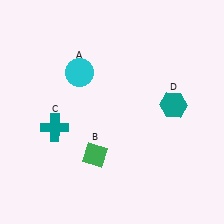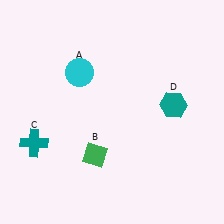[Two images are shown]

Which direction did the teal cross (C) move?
The teal cross (C) moved left.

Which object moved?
The teal cross (C) moved left.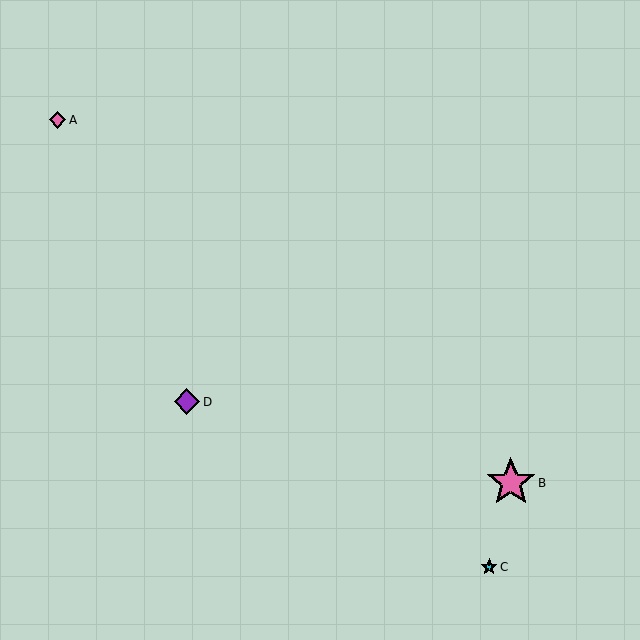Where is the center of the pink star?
The center of the pink star is at (511, 483).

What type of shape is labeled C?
Shape C is a cyan star.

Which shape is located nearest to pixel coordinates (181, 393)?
The purple diamond (labeled D) at (187, 402) is nearest to that location.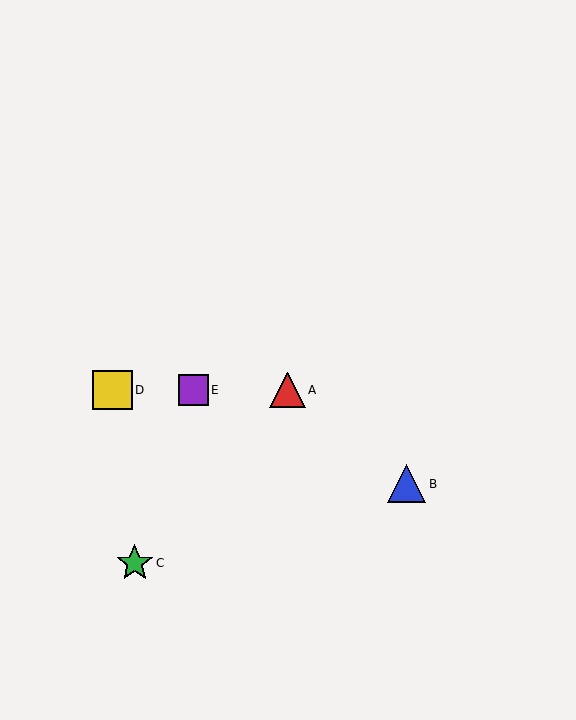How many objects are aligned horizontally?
3 objects (A, D, E) are aligned horizontally.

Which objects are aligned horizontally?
Objects A, D, E are aligned horizontally.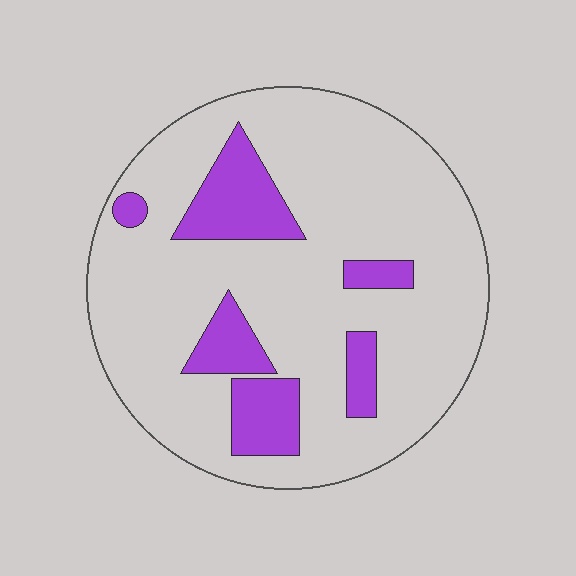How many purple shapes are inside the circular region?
6.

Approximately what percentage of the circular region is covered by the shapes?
Approximately 20%.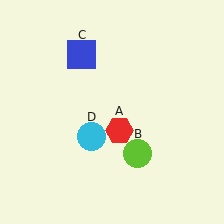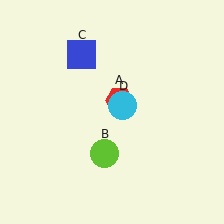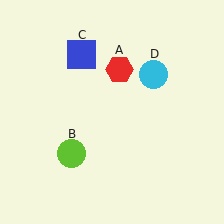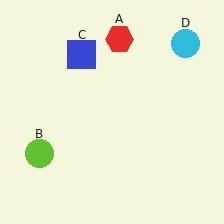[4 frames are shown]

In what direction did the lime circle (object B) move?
The lime circle (object B) moved left.